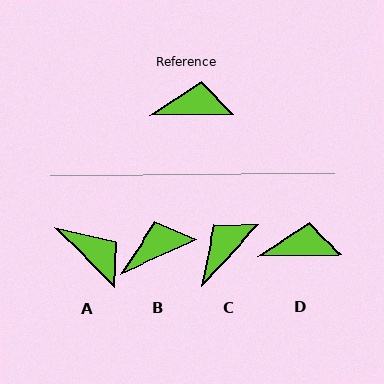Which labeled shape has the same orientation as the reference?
D.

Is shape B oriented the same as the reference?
No, it is off by about 23 degrees.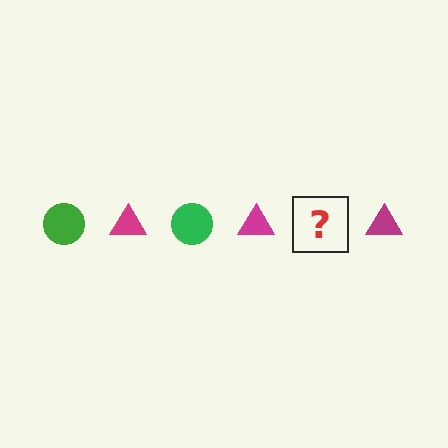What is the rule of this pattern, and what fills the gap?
The rule is that the pattern alternates between green circle and magenta triangle. The gap should be filled with a green circle.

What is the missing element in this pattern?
The missing element is a green circle.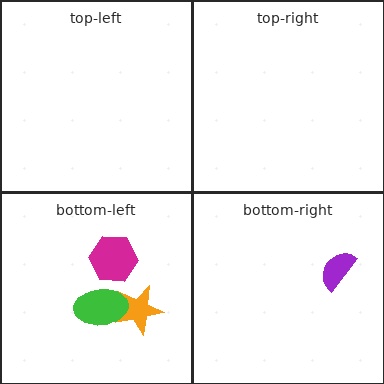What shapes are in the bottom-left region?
The orange star, the magenta hexagon, the green ellipse.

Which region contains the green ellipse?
The bottom-left region.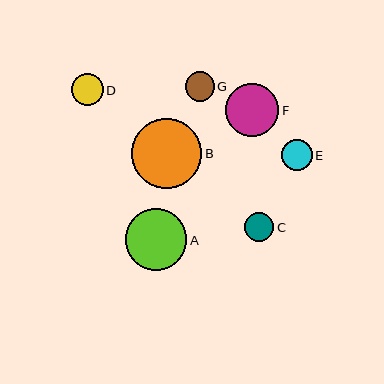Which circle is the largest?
Circle B is the largest with a size of approximately 70 pixels.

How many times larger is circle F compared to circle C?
Circle F is approximately 1.8 times the size of circle C.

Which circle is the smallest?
Circle G is the smallest with a size of approximately 29 pixels.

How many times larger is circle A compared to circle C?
Circle A is approximately 2.1 times the size of circle C.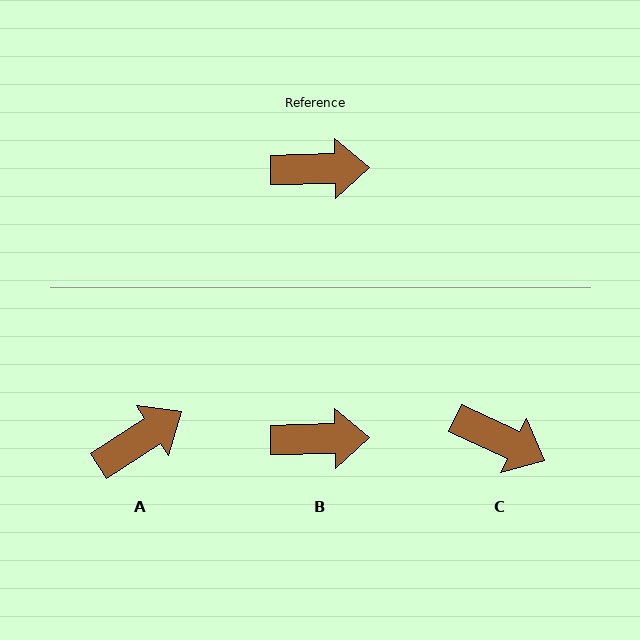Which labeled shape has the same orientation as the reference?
B.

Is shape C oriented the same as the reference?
No, it is off by about 27 degrees.